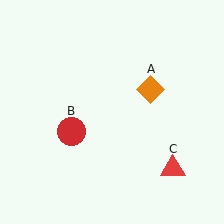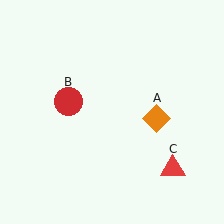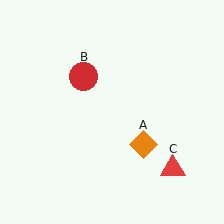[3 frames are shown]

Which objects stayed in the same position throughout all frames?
Red triangle (object C) remained stationary.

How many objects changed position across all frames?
2 objects changed position: orange diamond (object A), red circle (object B).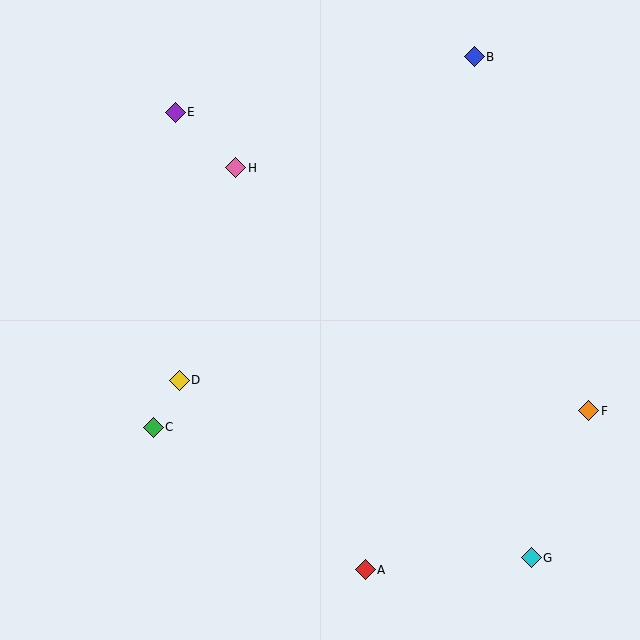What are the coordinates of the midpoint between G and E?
The midpoint between G and E is at (353, 335).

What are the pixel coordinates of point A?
Point A is at (365, 570).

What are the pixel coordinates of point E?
Point E is at (175, 112).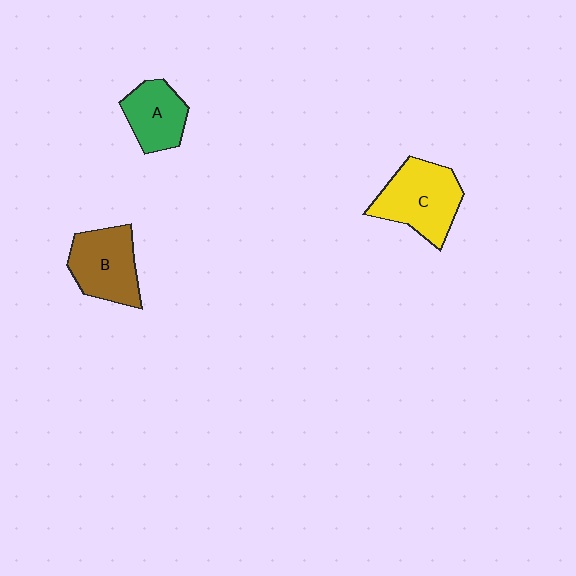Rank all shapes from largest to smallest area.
From largest to smallest: C (yellow), B (brown), A (green).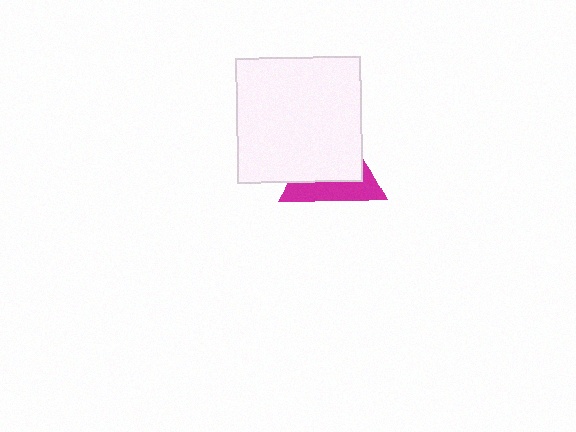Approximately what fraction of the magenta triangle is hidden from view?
Roughly 63% of the magenta triangle is hidden behind the white square.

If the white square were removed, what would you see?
You would see the complete magenta triangle.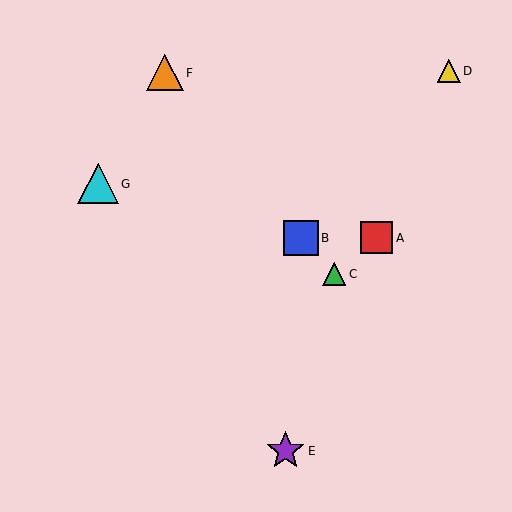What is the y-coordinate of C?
Object C is at y≈274.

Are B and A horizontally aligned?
Yes, both are at y≈238.